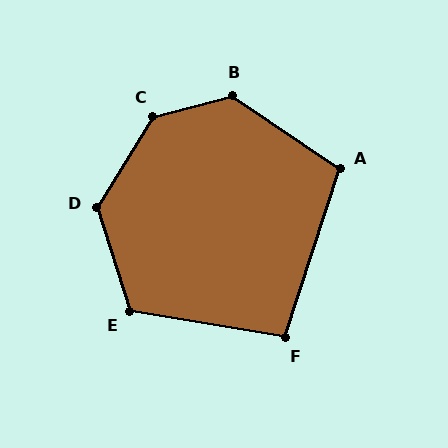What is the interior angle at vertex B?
Approximately 131 degrees (obtuse).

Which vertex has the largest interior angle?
C, at approximately 137 degrees.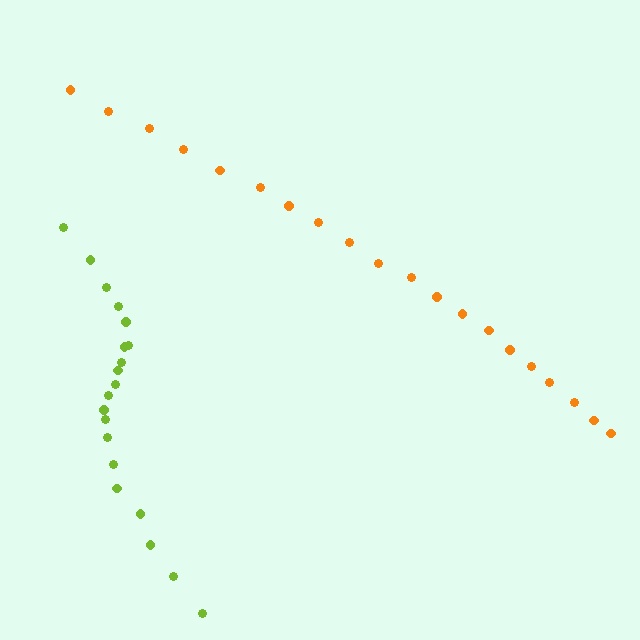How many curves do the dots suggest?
There are 2 distinct paths.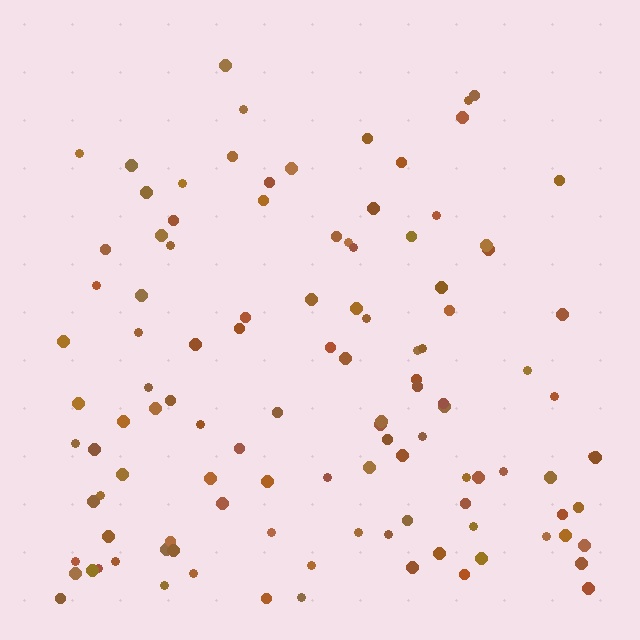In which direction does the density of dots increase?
From top to bottom, with the bottom side densest.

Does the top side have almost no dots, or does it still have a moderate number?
Still a moderate number, just noticeably fewer than the bottom.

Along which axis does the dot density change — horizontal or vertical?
Vertical.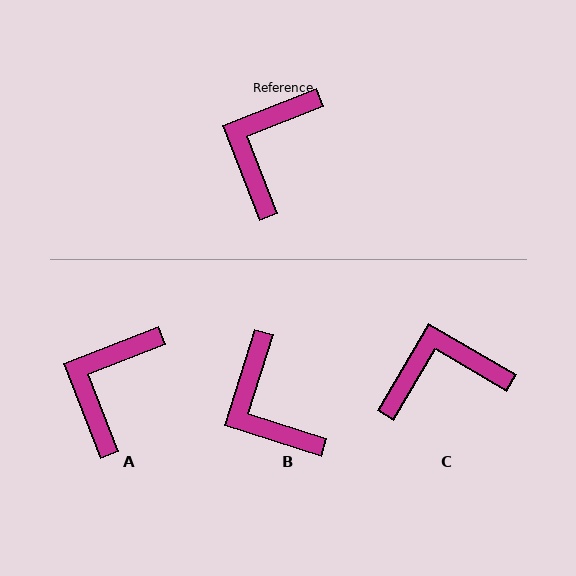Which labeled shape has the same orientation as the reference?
A.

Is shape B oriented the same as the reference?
No, it is off by about 51 degrees.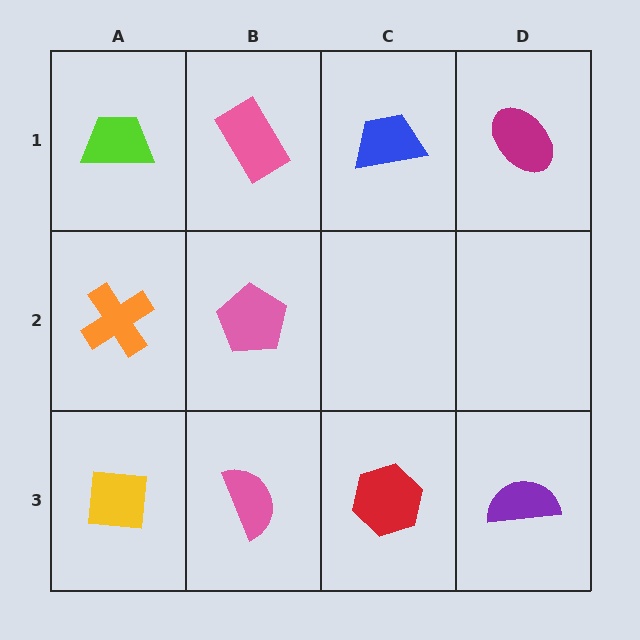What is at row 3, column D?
A purple semicircle.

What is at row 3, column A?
A yellow square.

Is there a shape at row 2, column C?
No, that cell is empty.